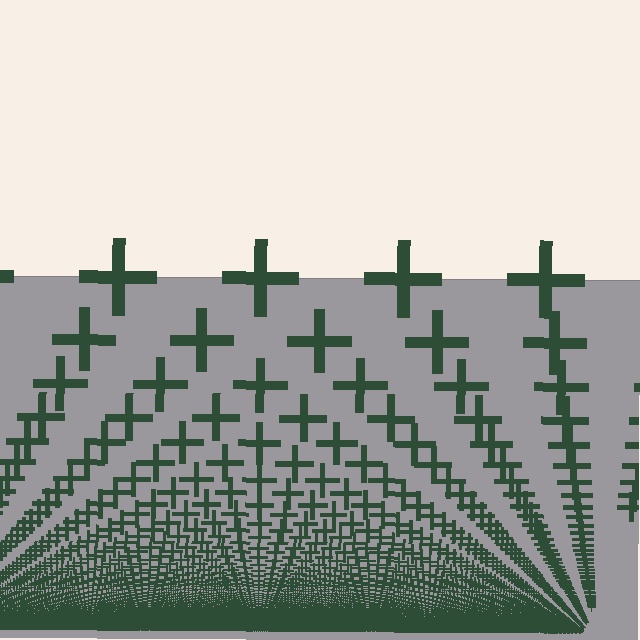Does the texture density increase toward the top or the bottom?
Density increases toward the bottom.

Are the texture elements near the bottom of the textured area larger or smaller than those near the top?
Smaller. The gradient is inverted — elements near the bottom are smaller and denser.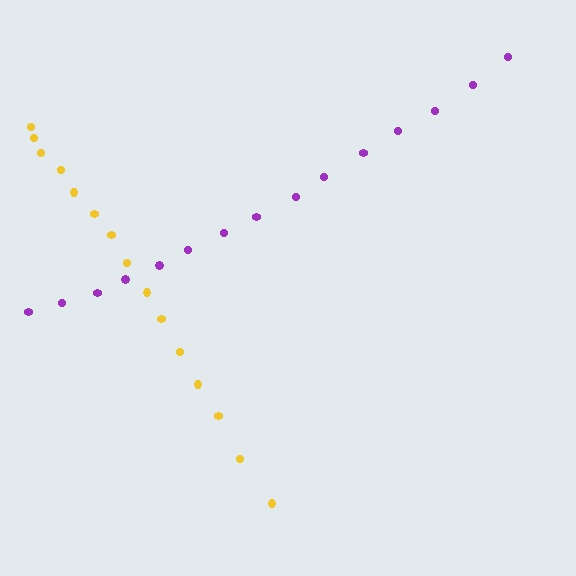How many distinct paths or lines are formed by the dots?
There are 2 distinct paths.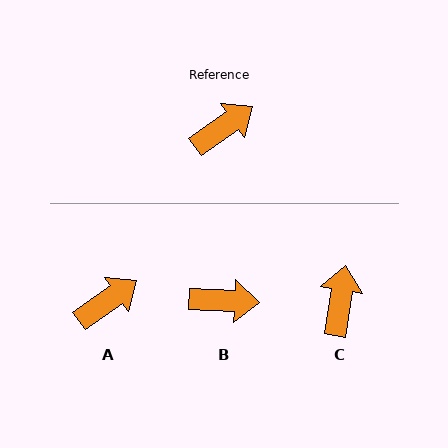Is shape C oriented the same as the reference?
No, it is off by about 46 degrees.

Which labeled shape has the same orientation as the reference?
A.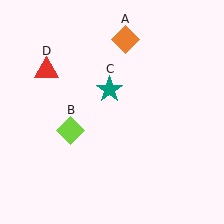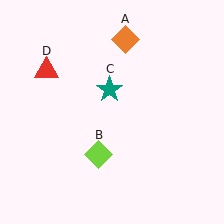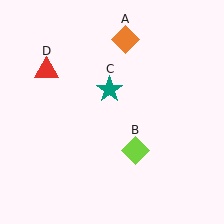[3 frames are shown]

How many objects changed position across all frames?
1 object changed position: lime diamond (object B).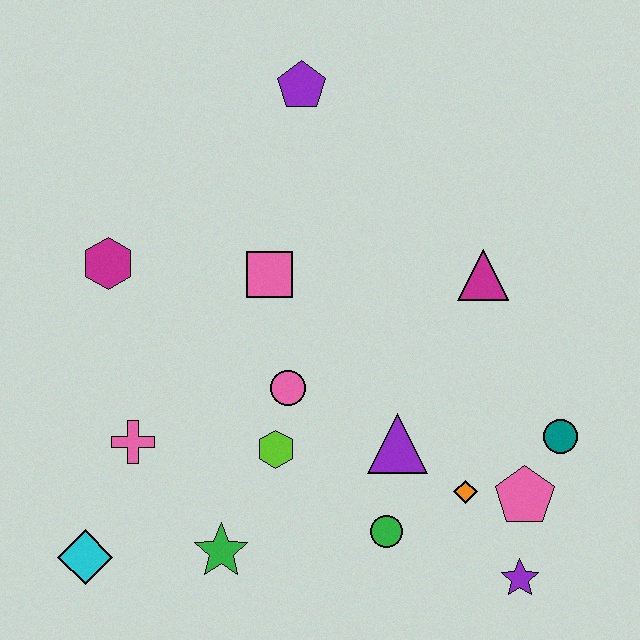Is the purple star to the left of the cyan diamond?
No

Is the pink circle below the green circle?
No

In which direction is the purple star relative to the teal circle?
The purple star is below the teal circle.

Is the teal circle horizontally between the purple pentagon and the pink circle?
No